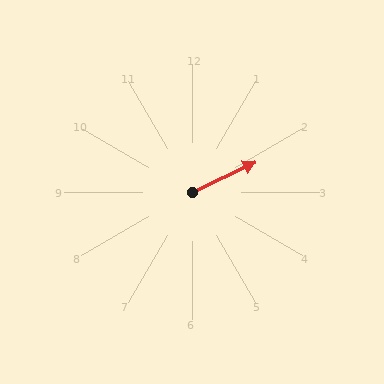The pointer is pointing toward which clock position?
Roughly 2 o'clock.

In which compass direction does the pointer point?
Northeast.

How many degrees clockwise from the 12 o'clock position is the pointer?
Approximately 64 degrees.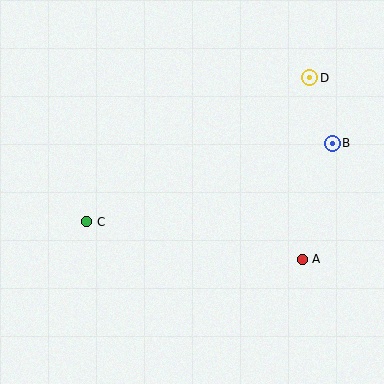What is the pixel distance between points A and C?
The distance between A and C is 219 pixels.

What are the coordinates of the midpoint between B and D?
The midpoint between B and D is at (321, 111).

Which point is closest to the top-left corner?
Point C is closest to the top-left corner.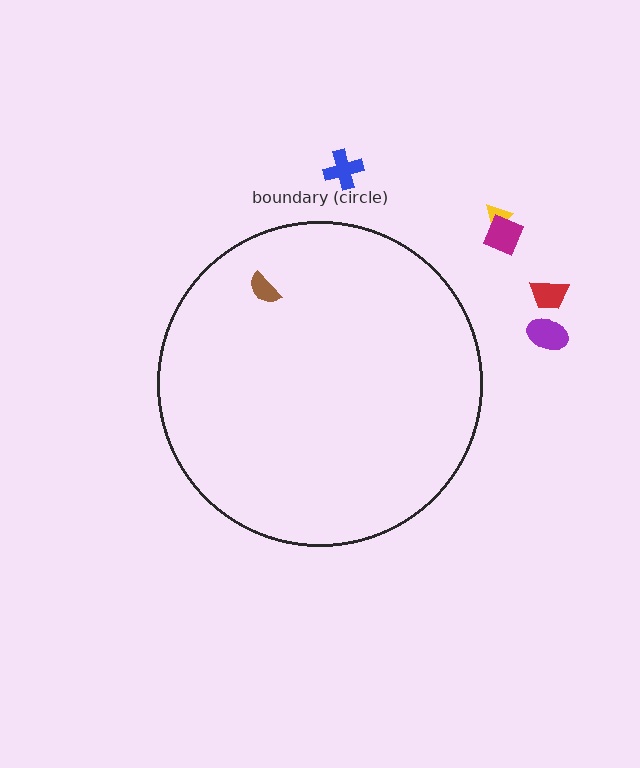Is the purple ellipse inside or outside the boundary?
Outside.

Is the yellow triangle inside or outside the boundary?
Outside.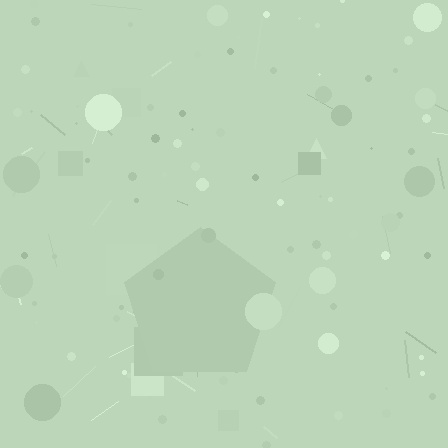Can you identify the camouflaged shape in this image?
The camouflaged shape is a pentagon.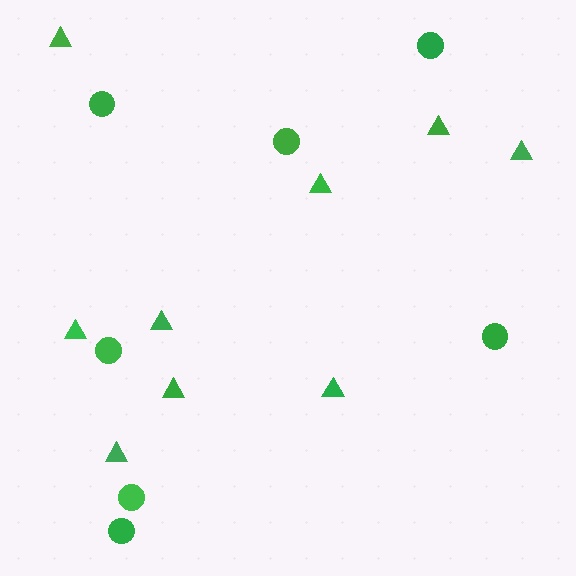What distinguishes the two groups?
There are 2 groups: one group of triangles (9) and one group of circles (7).